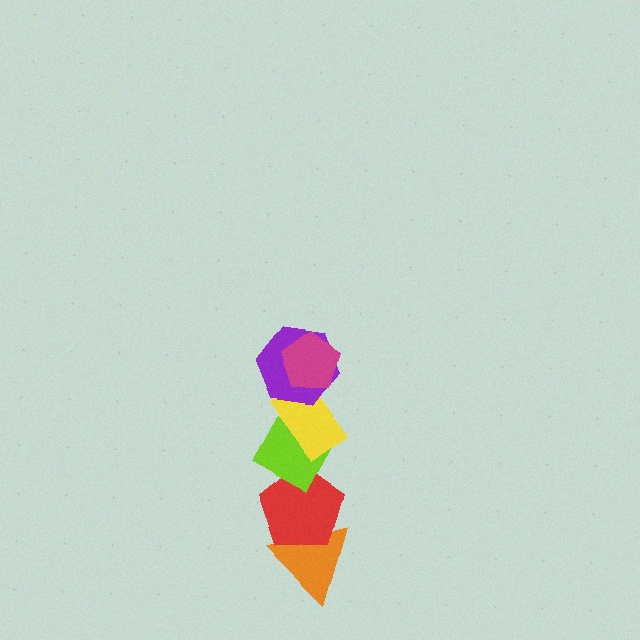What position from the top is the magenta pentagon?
The magenta pentagon is 1st from the top.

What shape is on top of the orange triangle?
The red pentagon is on top of the orange triangle.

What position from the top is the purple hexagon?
The purple hexagon is 2nd from the top.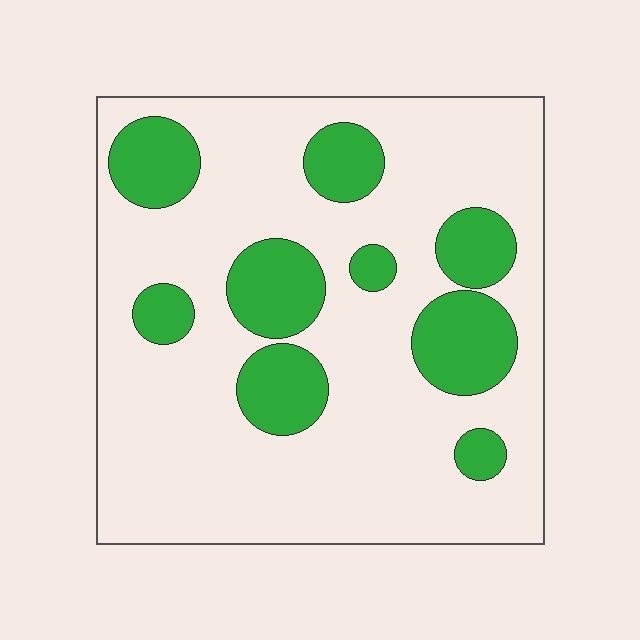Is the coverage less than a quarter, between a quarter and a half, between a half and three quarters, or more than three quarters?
Less than a quarter.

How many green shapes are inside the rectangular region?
9.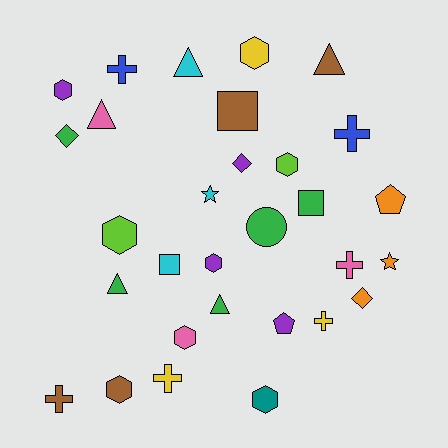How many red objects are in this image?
There are no red objects.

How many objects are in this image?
There are 30 objects.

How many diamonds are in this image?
There are 3 diamonds.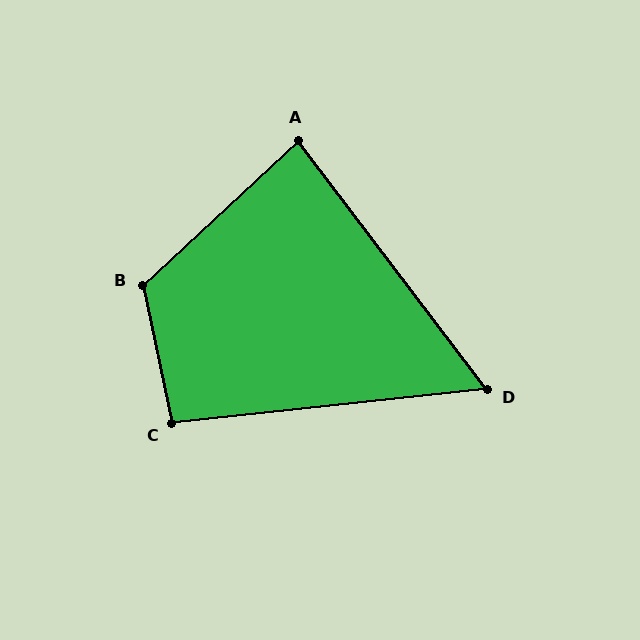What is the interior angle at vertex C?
Approximately 96 degrees (obtuse).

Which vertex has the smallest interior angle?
D, at approximately 59 degrees.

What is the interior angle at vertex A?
Approximately 84 degrees (acute).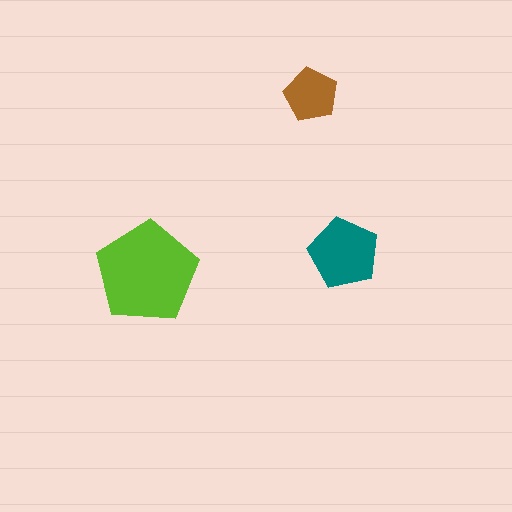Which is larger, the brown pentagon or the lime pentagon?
The lime one.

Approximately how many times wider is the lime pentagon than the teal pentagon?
About 1.5 times wider.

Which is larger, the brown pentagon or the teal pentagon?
The teal one.